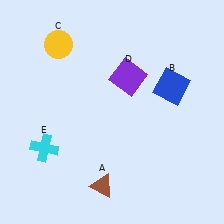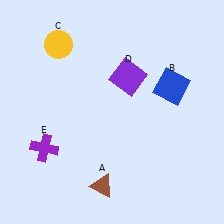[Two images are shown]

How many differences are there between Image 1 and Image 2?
There is 1 difference between the two images.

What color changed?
The cross (E) changed from cyan in Image 1 to purple in Image 2.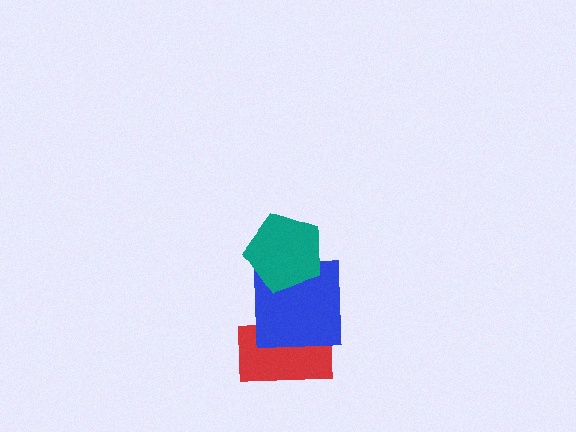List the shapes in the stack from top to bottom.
From top to bottom: the teal pentagon, the blue square, the red rectangle.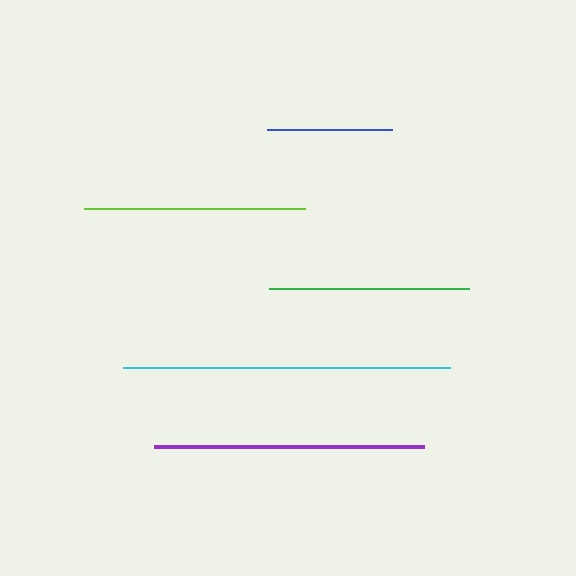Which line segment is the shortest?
The blue line is the shortest at approximately 125 pixels.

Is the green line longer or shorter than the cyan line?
The cyan line is longer than the green line.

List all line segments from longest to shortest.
From longest to shortest: cyan, purple, lime, green, blue.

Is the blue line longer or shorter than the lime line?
The lime line is longer than the blue line.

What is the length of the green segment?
The green segment is approximately 200 pixels long.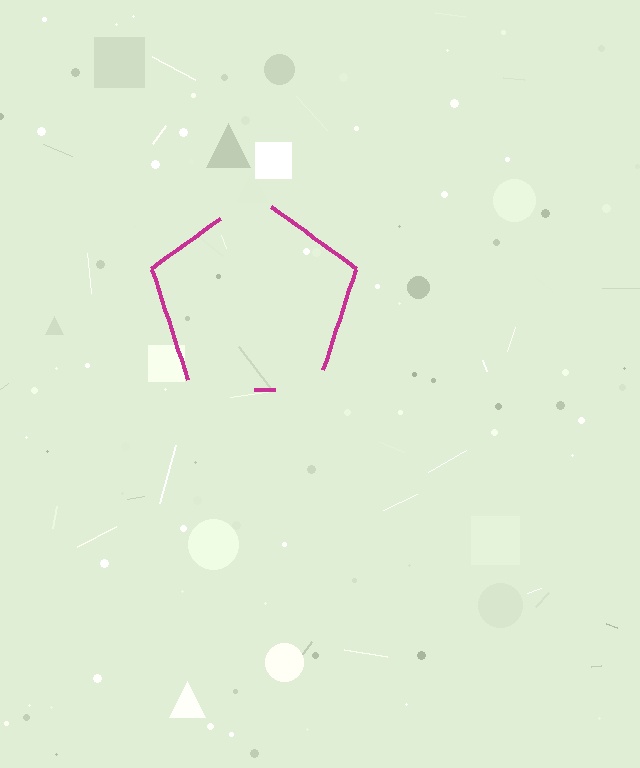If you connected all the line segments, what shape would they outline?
They would outline a pentagon.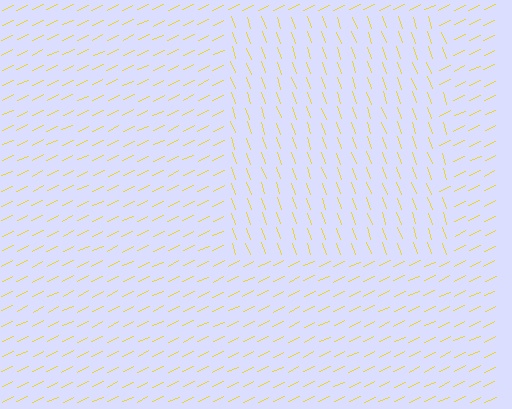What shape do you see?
I see a rectangle.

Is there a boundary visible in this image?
Yes, there is a texture boundary formed by a change in line orientation.